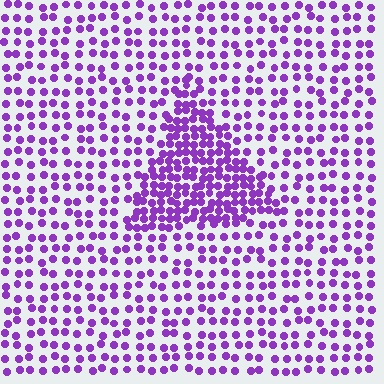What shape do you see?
I see a triangle.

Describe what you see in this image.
The image contains small purple elements arranged at two different densities. A triangle-shaped region is visible where the elements are more densely packed than the surrounding area.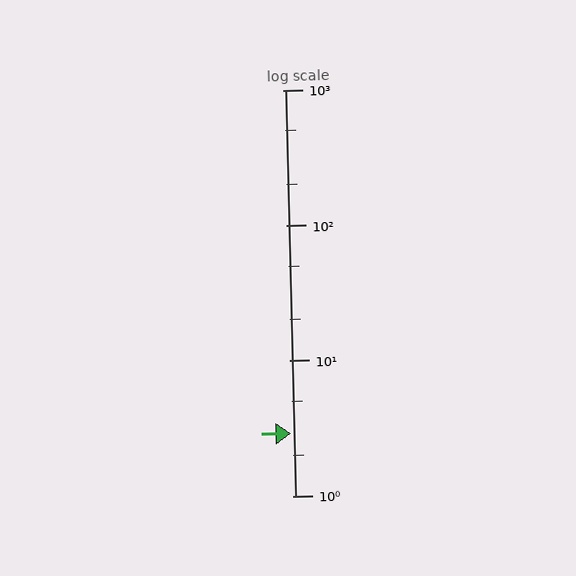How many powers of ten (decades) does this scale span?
The scale spans 3 decades, from 1 to 1000.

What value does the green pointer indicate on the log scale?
The pointer indicates approximately 2.9.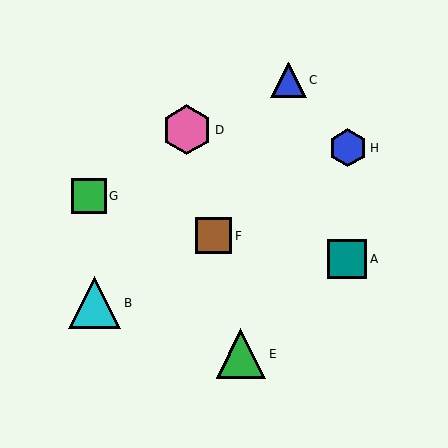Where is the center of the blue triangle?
The center of the blue triangle is at (289, 80).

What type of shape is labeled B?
Shape B is a cyan triangle.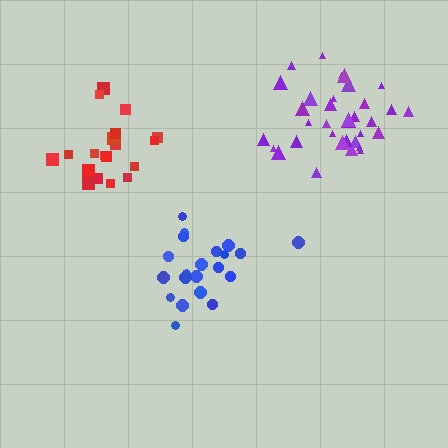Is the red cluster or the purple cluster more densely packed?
Purple.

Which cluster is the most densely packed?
Purple.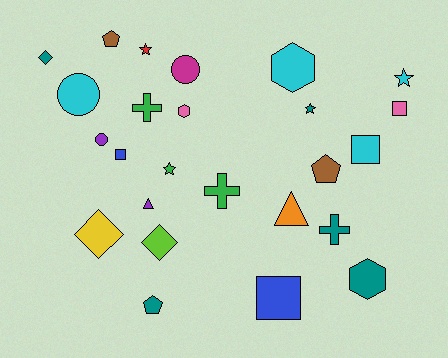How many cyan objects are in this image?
There are 4 cyan objects.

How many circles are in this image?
There are 3 circles.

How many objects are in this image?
There are 25 objects.